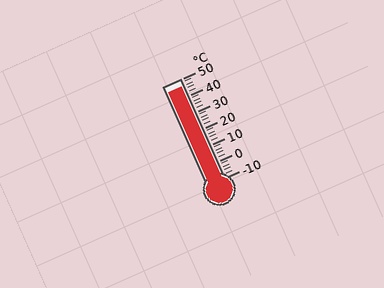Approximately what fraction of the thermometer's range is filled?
The thermometer is filled to approximately 95% of its range.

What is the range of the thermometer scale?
The thermometer scale ranges from -10°C to 50°C.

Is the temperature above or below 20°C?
The temperature is above 20°C.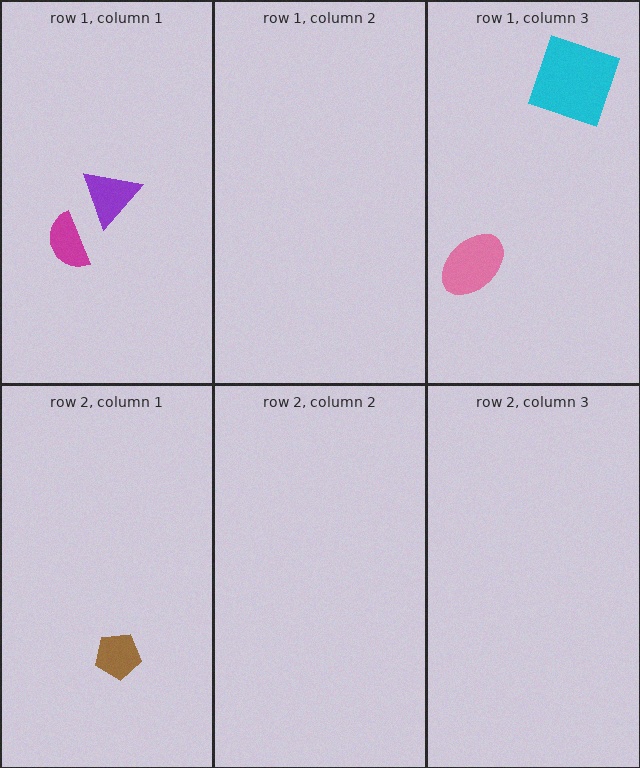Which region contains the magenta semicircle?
The row 1, column 1 region.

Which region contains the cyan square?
The row 1, column 3 region.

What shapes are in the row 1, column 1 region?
The magenta semicircle, the purple triangle.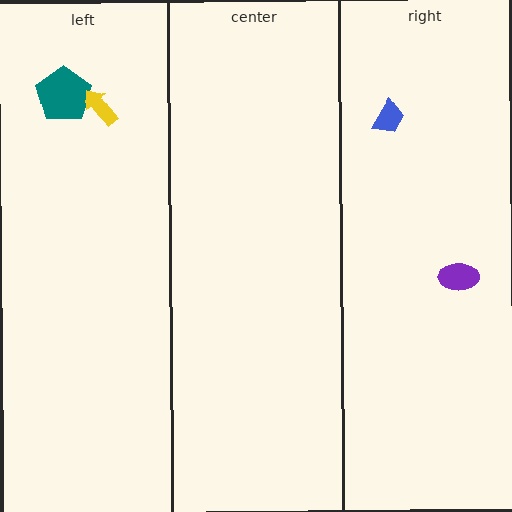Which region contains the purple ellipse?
The right region.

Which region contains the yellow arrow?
The left region.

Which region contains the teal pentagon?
The left region.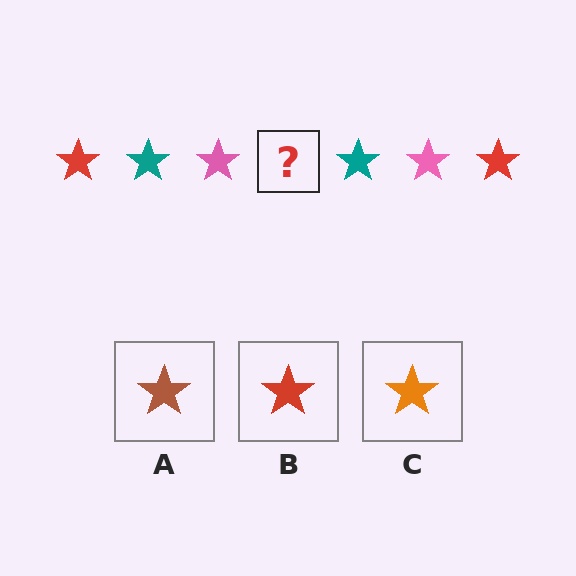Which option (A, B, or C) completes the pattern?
B.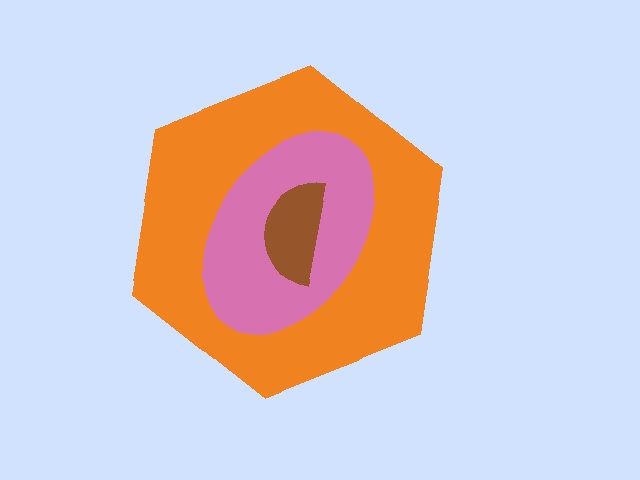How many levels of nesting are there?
3.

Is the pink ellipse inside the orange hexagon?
Yes.